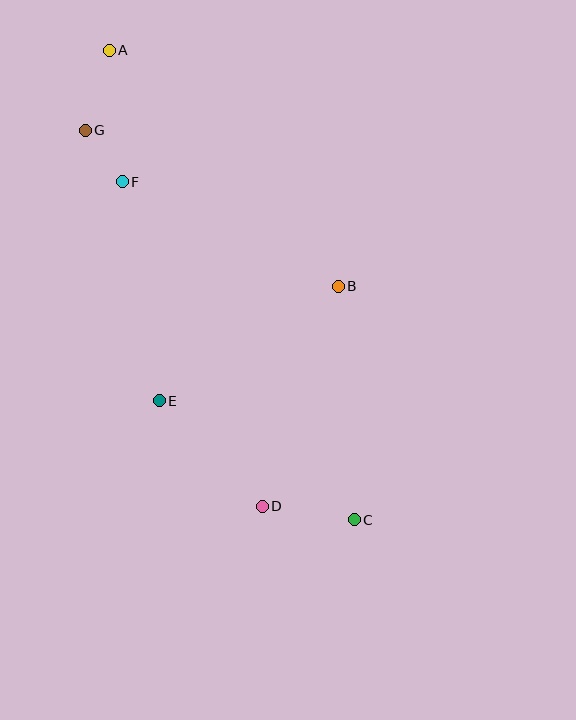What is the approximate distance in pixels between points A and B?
The distance between A and B is approximately 329 pixels.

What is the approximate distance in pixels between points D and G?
The distance between D and G is approximately 416 pixels.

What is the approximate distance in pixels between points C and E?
The distance between C and E is approximately 229 pixels.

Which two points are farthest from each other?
Points A and C are farthest from each other.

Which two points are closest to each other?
Points F and G are closest to each other.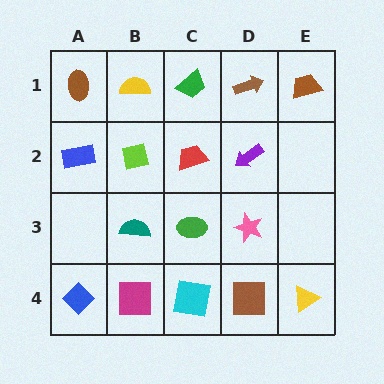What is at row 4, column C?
A cyan square.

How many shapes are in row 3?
3 shapes.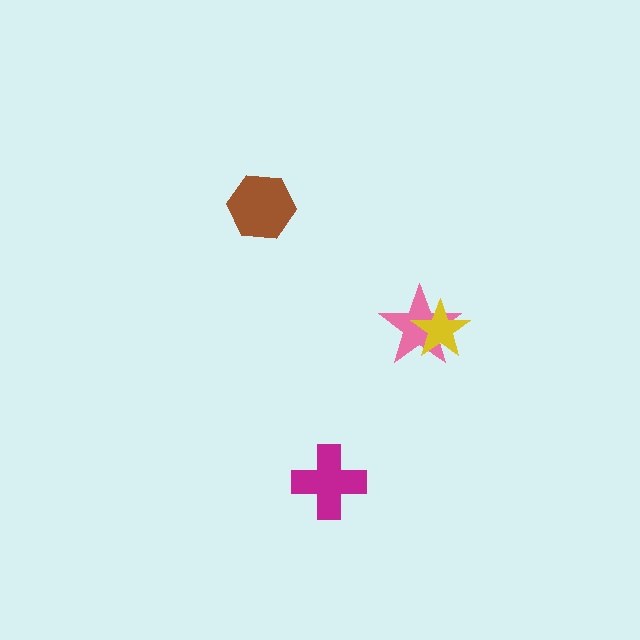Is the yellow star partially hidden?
No, no other shape covers it.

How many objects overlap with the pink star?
1 object overlaps with the pink star.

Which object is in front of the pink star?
The yellow star is in front of the pink star.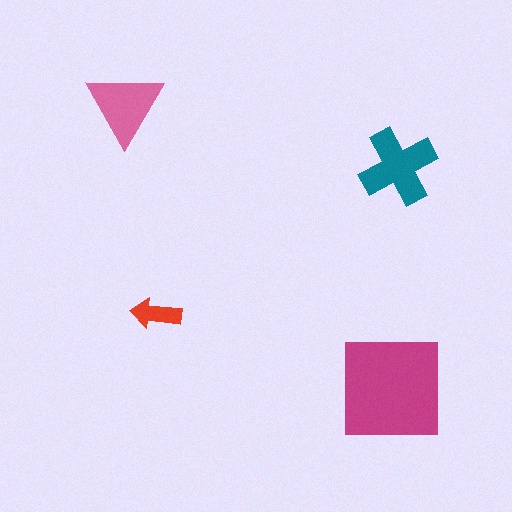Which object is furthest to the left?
The pink triangle is leftmost.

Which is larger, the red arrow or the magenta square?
The magenta square.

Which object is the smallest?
The red arrow.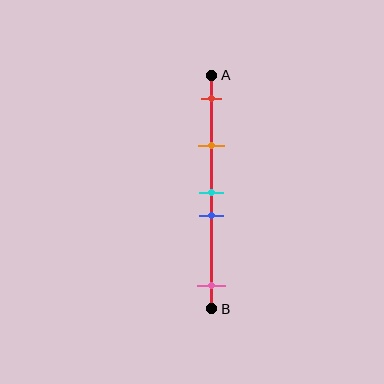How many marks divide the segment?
There are 5 marks dividing the segment.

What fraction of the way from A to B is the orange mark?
The orange mark is approximately 30% (0.3) of the way from A to B.